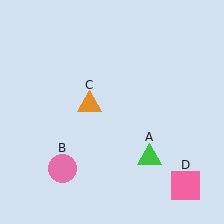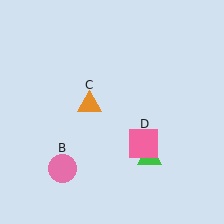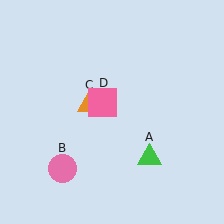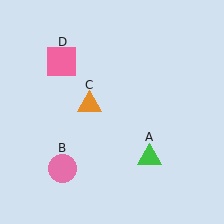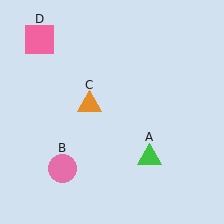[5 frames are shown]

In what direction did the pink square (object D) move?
The pink square (object D) moved up and to the left.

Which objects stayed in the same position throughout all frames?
Green triangle (object A) and pink circle (object B) and orange triangle (object C) remained stationary.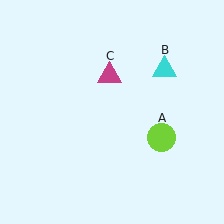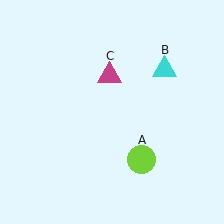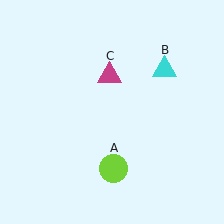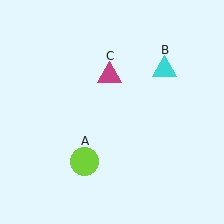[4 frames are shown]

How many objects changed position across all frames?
1 object changed position: lime circle (object A).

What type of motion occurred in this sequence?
The lime circle (object A) rotated clockwise around the center of the scene.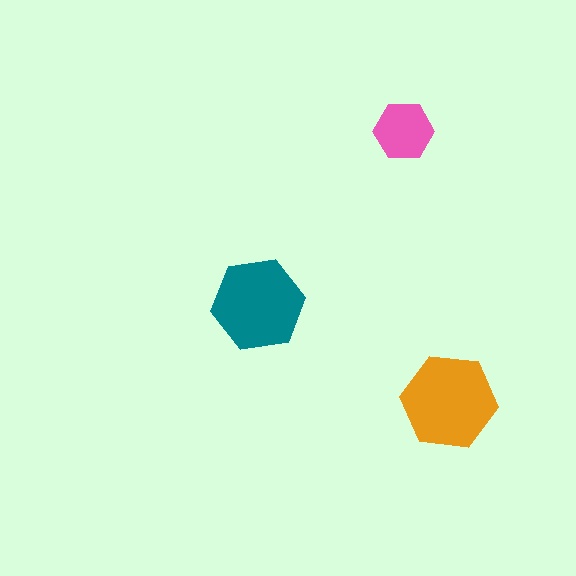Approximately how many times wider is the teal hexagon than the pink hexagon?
About 1.5 times wider.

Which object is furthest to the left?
The teal hexagon is leftmost.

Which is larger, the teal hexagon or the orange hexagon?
The orange one.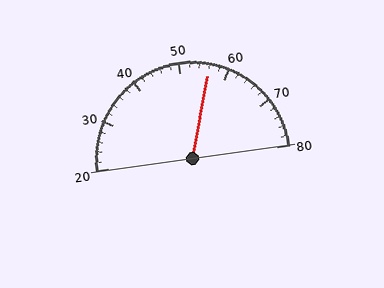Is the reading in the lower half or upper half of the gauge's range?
The reading is in the upper half of the range (20 to 80).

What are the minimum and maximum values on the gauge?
The gauge ranges from 20 to 80.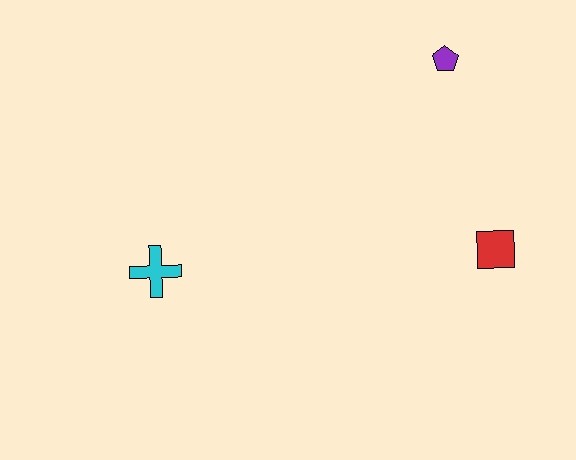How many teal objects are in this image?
There are no teal objects.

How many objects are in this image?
There are 3 objects.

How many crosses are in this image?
There is 1 cross.